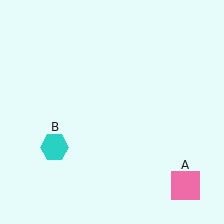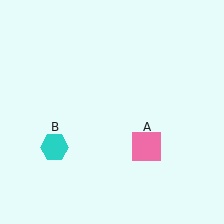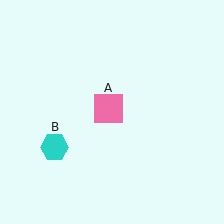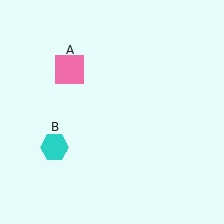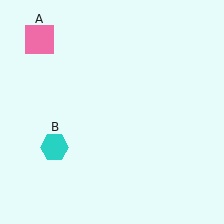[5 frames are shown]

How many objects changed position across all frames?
1 object changed position: pink square (object A).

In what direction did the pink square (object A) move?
The pink square (object A) moved up and to the left.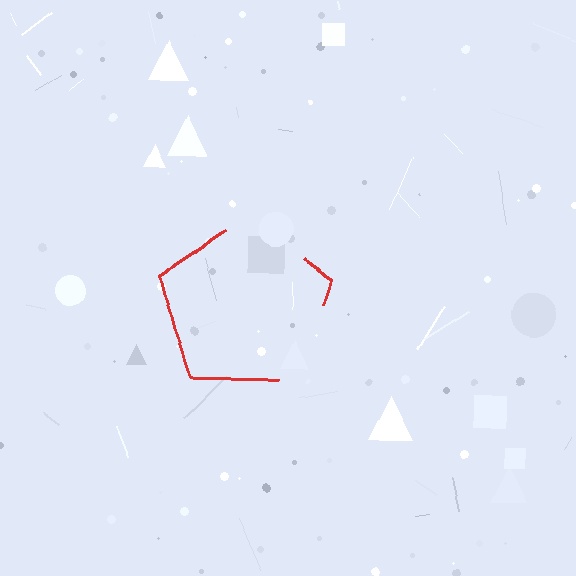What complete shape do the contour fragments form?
The contour fragments form a pentagon.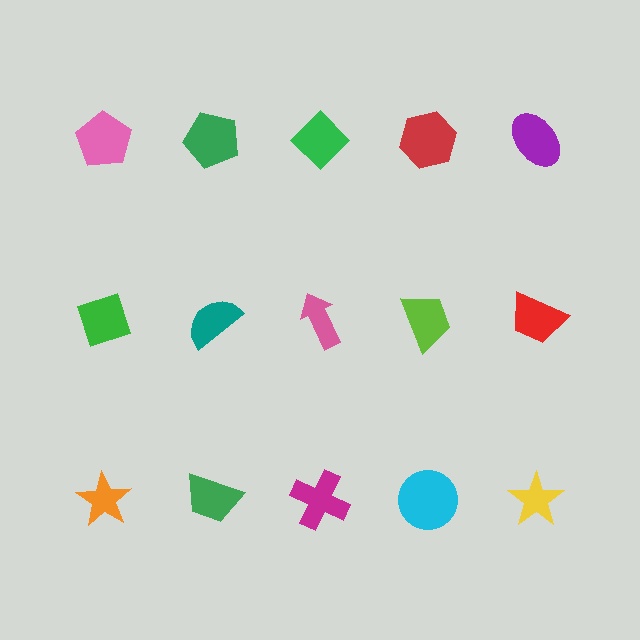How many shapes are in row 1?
5 shapes.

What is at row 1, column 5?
A purple ellipse.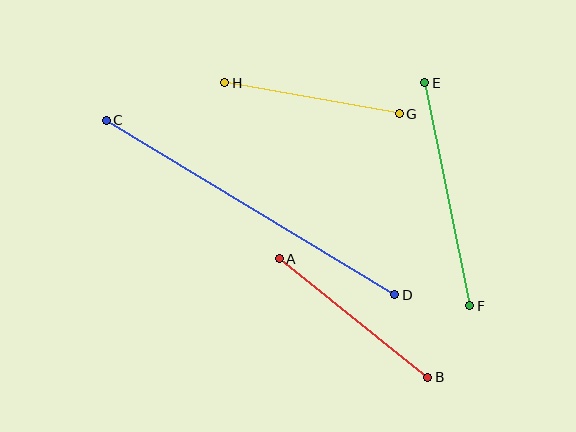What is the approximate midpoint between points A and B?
The midpoint is at approximately (353, 318) pixels.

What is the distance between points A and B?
The distance is approximately 190 pixels.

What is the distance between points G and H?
The distance is approximately 177 pixels.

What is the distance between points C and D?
The distance is approximately 337 pixels.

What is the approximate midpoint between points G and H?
The midpoint is at approximately (312, 98) pixels.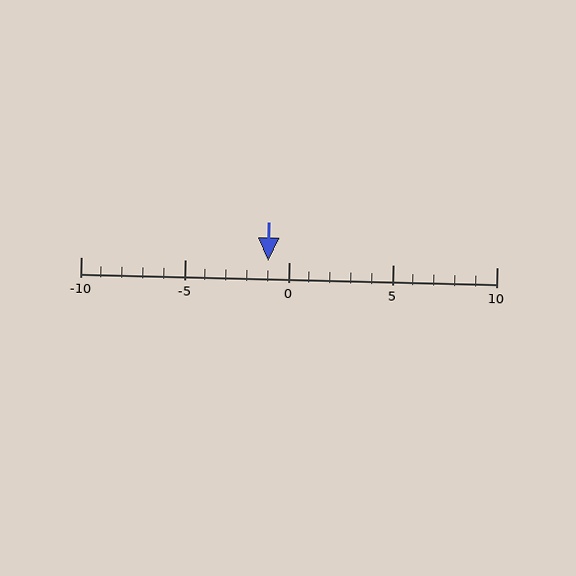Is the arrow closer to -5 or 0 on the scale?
The arrow is closer to 0.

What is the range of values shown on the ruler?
The ruler shows values from -10 to 10.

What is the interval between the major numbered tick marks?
The major tick marks are spaced 5 units apart.